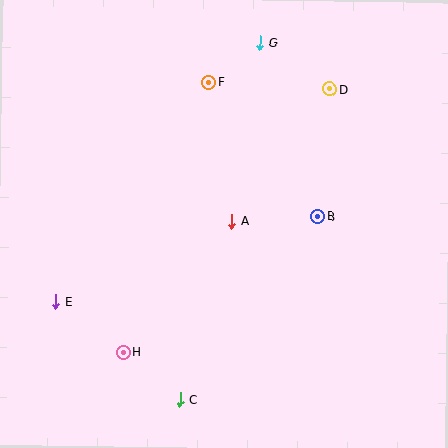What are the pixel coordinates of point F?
Point F is at (209, 82).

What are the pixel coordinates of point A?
Point A is at (232, 221).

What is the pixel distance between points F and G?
The distance between F and G is 65 pixels.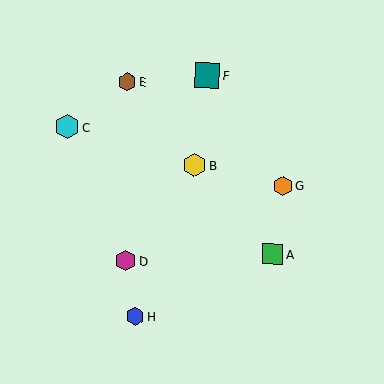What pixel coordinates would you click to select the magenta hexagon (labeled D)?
Click at (126, 261) to select the magenta hexagon D.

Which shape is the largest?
The teal square (labeled F) is the largest.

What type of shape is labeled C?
Shape C is a cyan hexagon.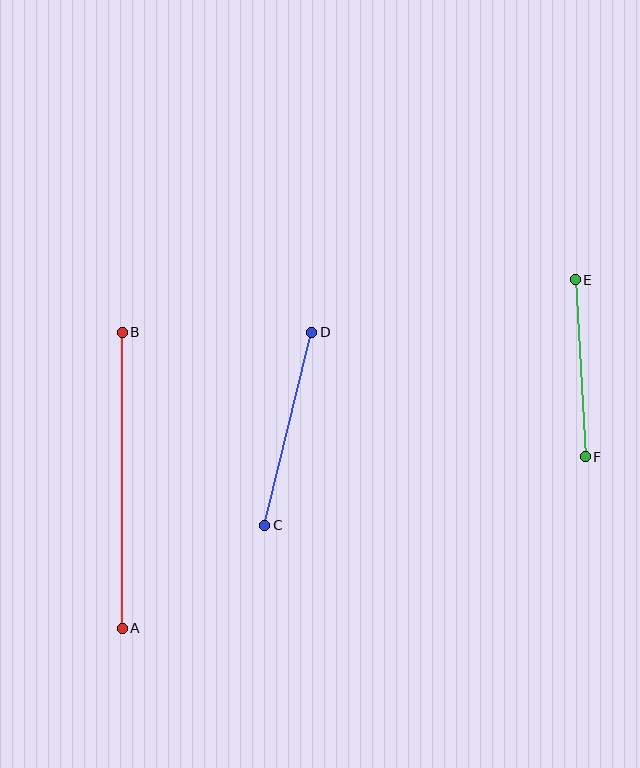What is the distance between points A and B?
The distance is approximately 296 pixels.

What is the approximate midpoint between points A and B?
The midpoint is at approximately (122, 480) pixels.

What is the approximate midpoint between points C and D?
The midpoint is at approximately (288, 429) pixels.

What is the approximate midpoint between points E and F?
The midpoint is at approximately (580, 368) pixels.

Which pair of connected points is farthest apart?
Points A and B are farthest apart.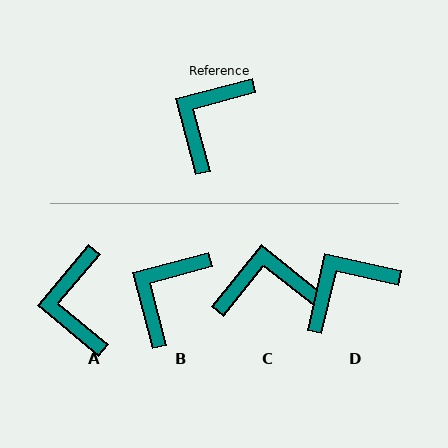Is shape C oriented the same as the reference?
No, it is off by about 53 degrees.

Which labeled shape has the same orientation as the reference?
B.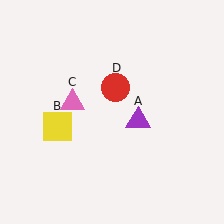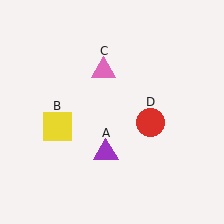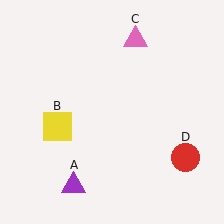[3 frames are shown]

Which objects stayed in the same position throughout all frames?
Yellow square (object B) remained stationary.